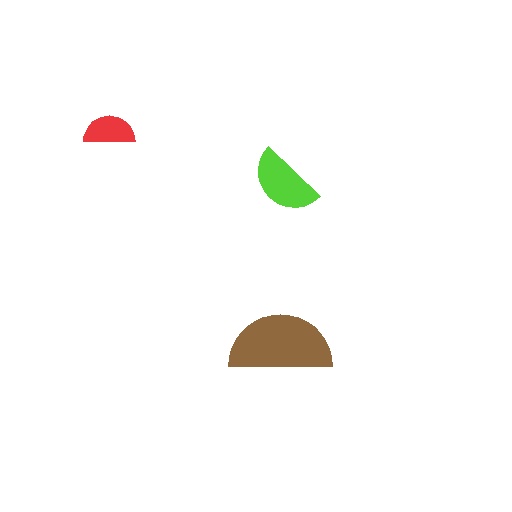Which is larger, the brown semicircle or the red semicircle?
The brown one.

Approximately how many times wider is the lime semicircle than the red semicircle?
About 1.5 times wider.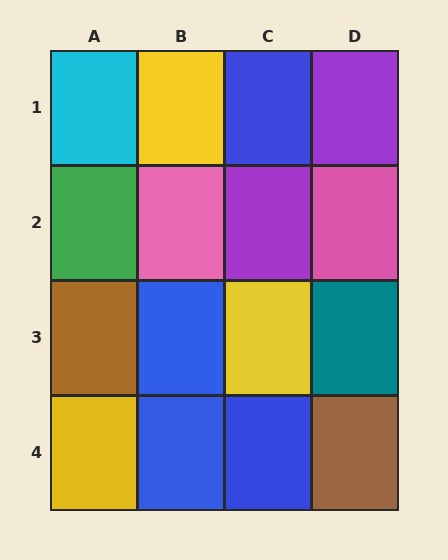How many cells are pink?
2 cells are pink.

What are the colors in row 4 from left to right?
Yellow, blue, blue, brown.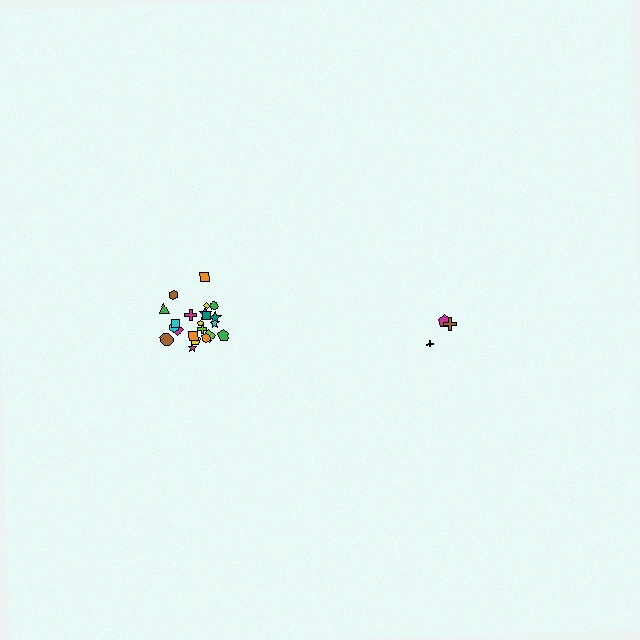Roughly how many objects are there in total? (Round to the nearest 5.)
Roughly 25 objects in total.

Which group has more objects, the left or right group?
The left group.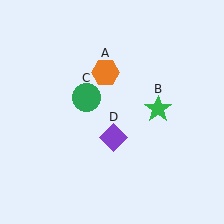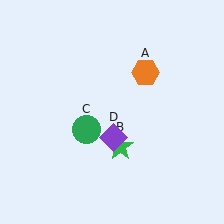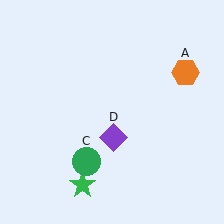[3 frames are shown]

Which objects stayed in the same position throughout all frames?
Purple diamond (object D) remained stationary.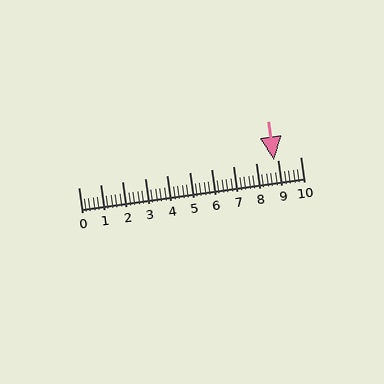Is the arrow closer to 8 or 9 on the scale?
The arrow is closer to 9.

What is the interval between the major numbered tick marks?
The major tick marks are spaced 1 units apart.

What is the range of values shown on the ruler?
The ruler shows values from 0 to 10.